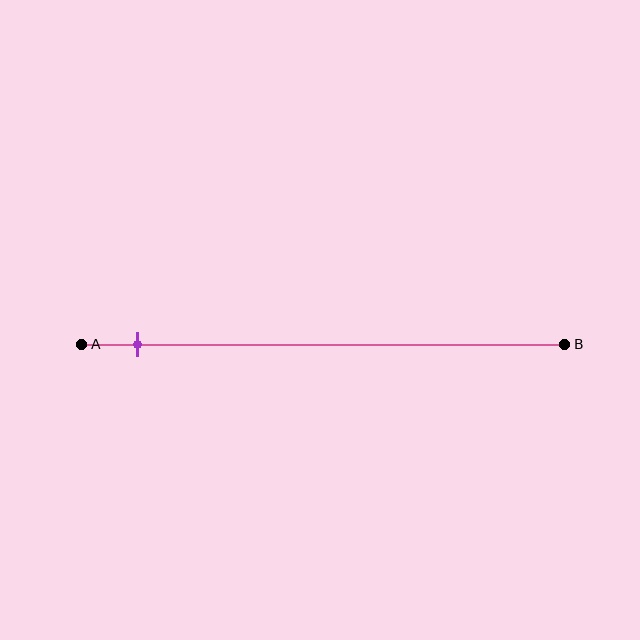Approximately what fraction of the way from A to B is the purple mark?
The purple mark is approximately 10% of the way from A to B.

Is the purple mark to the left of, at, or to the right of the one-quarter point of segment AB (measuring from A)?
The purple mark is to the left of the one-quarter point of segment AB.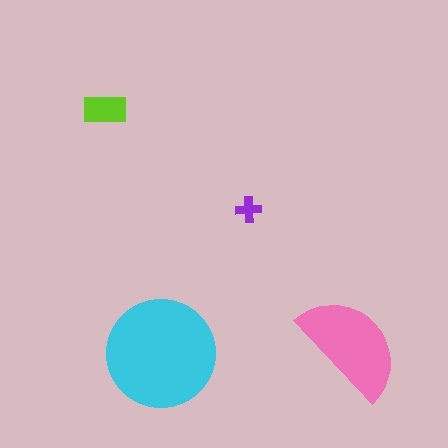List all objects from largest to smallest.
The cyan circle, the pink semicircle, the lime rectangle, the purple cross.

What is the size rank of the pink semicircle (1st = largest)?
2nd.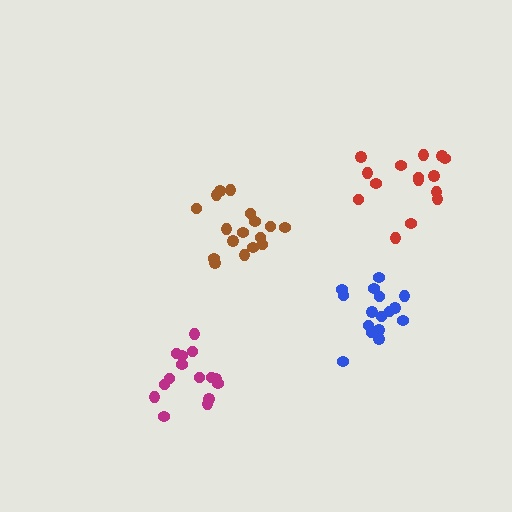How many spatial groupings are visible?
There are 4 spatial groupings.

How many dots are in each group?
Group 1: 15 dots, Group 2: 15 dots, Group 3: 17 dots, Group 4: 16 dots (63 total).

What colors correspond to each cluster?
The clusters are colored: red, magenta, brown, blue.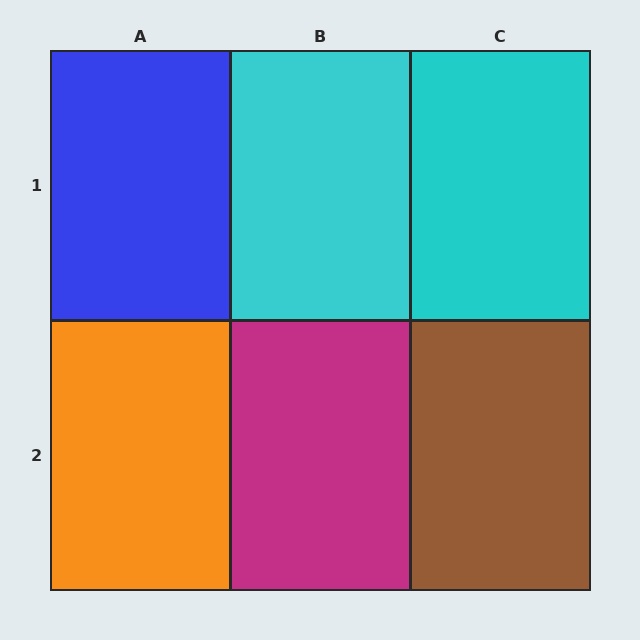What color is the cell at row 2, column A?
Orange.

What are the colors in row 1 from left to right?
Blue, cyan, cyan.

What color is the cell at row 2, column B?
Magenta.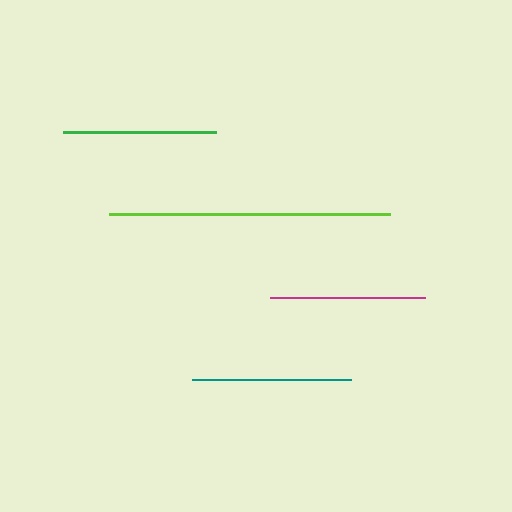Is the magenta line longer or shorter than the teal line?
The teal line is longer than the magenta line.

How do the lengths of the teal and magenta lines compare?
The teal and magenta lines are approximately the same length.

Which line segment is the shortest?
The green line is the shortest at approximately 153 pixels.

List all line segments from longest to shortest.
From longest to shortest: lime, teal, magenta, green.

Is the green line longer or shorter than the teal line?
The teal line is longer than the green line.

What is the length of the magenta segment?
The magenta segment is approximately 155 pixels long.